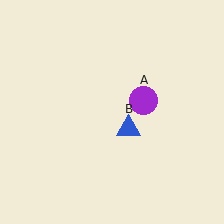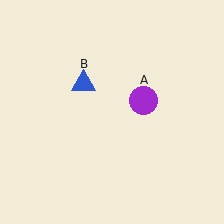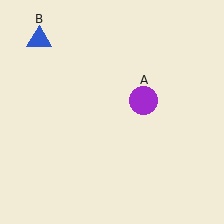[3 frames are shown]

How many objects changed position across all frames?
1 object changed position: blue triangle (object B).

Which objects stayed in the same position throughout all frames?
Purple circle (object A) remained stationary.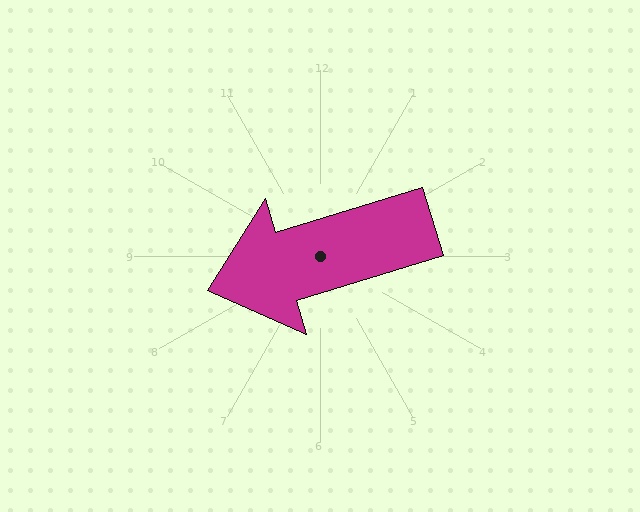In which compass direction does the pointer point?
West.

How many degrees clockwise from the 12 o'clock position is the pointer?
Approximately 253 degrees.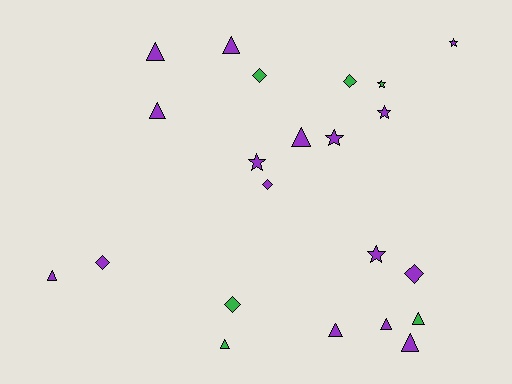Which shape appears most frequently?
Triangle, with 10 objects.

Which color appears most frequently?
Purple, with 16 objects.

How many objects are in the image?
There are 22 objects.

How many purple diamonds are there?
There are 3 purple diamonds.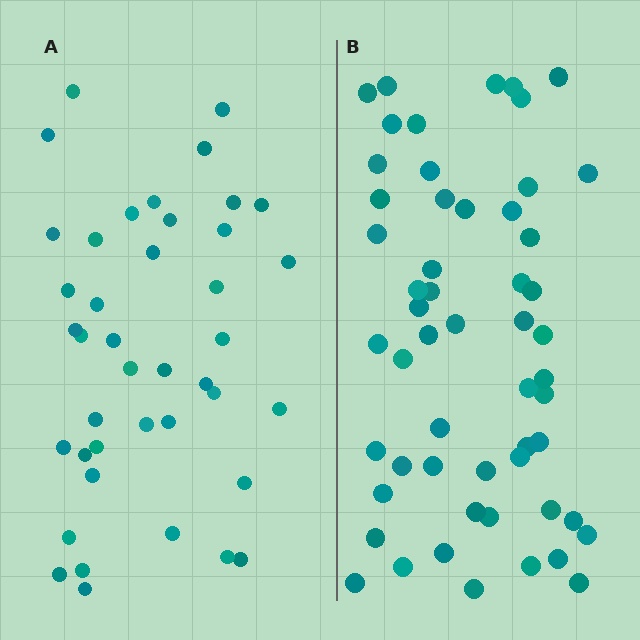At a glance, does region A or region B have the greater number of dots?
Region B (the right region) has more dots.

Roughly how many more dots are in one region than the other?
Region B has approximately 15 more dots than region A.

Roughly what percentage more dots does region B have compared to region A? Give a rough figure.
About 35% more.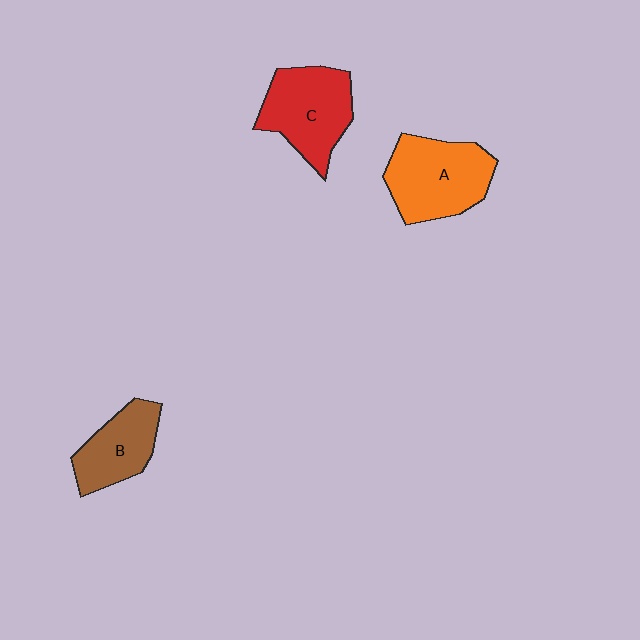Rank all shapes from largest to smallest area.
From largest to smallest: A (orange), C (red), B (brown).